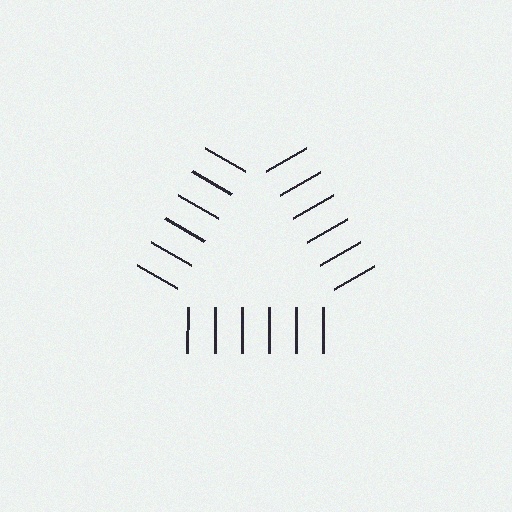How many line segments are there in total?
18 — 6 along each of the 3 edges.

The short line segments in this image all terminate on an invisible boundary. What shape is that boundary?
An illusory triangle — the line segments terminate on its edges but no continuous stroke is drawn.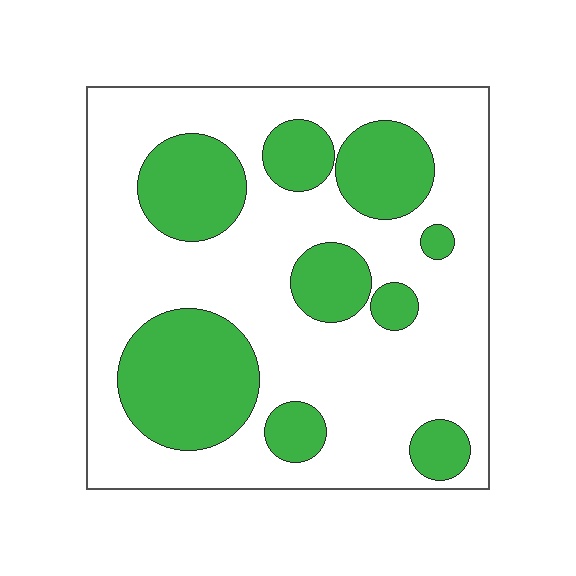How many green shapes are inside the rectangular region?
9.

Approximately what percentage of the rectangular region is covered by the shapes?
Approximately 30%.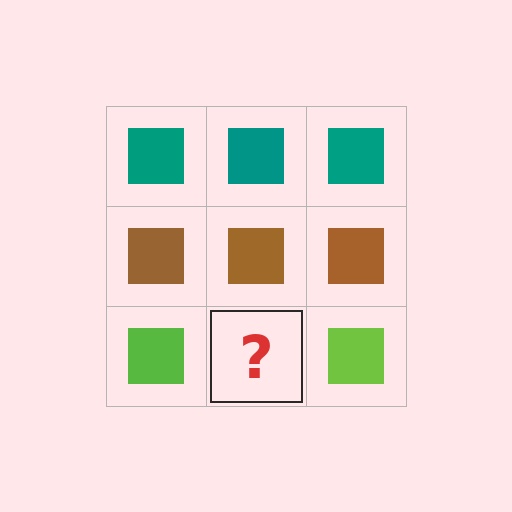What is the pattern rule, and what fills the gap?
The rule is that each row has a consistent color. The gap should be filled with a lime square.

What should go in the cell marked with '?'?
The missing cell should contain a lime square.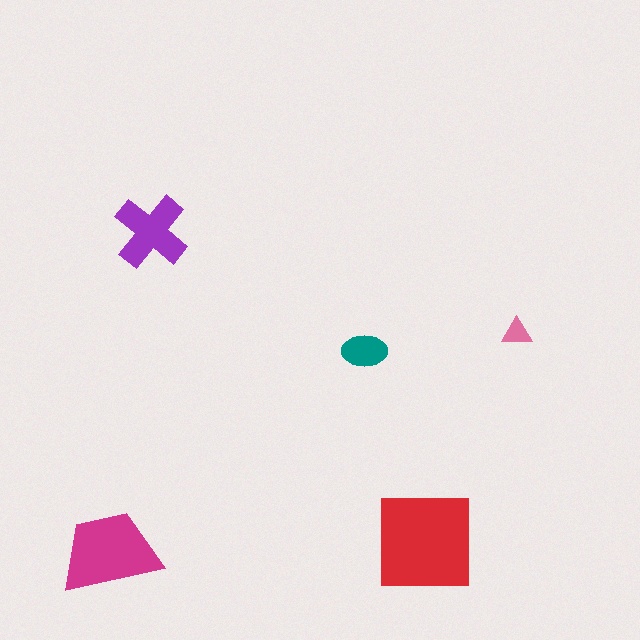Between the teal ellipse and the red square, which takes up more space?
The red square.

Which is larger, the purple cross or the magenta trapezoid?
The magenta trapezoid.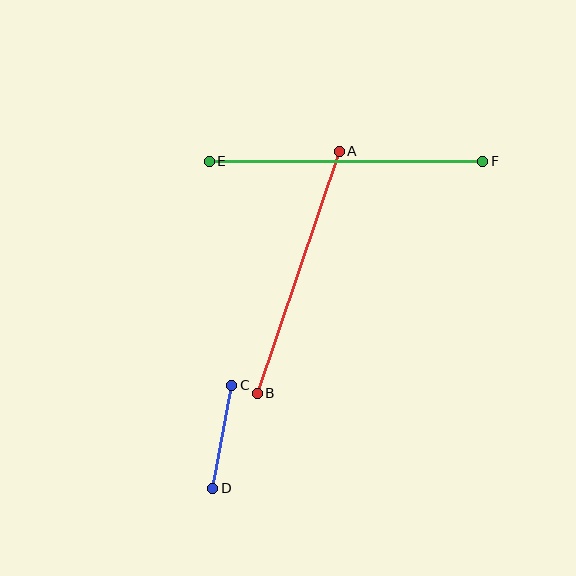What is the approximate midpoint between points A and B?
The midpoint is at approximately (298, 272) pixels.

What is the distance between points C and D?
The distance is approximately 105 pixels.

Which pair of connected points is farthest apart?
Points E and F are farthest apart.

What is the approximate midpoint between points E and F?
The midpoint is at approximately (346, 161) pixels.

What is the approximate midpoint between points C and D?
The midpoint is at approximately (222, 437) pixels.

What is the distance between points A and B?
The distance is approximately 255 pixels.